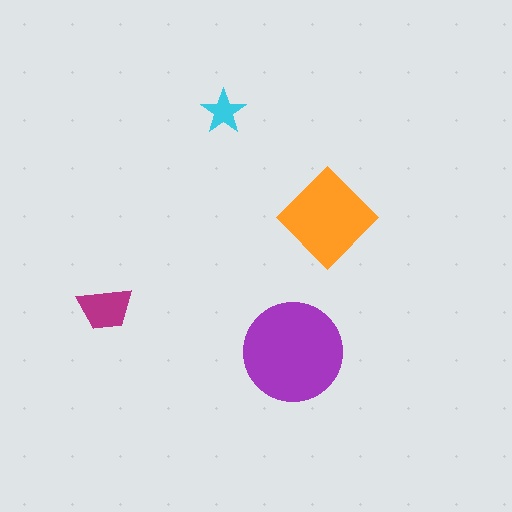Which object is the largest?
The purple circle.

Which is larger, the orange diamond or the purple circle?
The purple circle.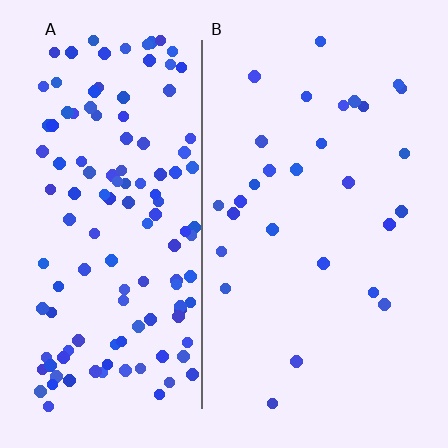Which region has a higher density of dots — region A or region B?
A (the left).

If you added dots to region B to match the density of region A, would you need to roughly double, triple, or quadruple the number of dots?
Approximately quadruple.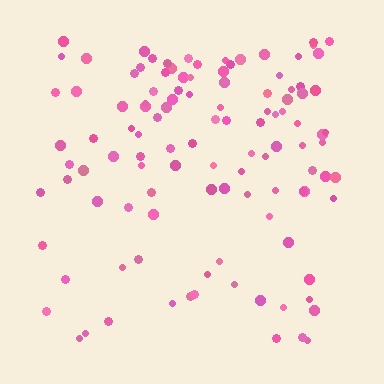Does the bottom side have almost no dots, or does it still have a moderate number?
Still a moderate number, just noticeably fewer than the top.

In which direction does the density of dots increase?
From bottom to top, with the top side densest.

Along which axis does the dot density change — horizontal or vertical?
Vertical.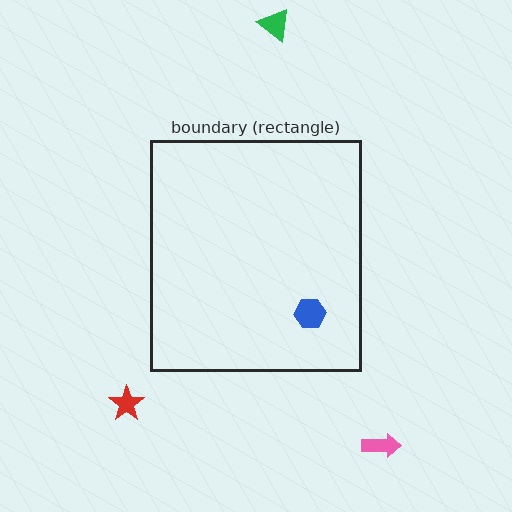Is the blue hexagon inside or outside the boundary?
Inside.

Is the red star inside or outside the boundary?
Outside.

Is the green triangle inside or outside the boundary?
Outside.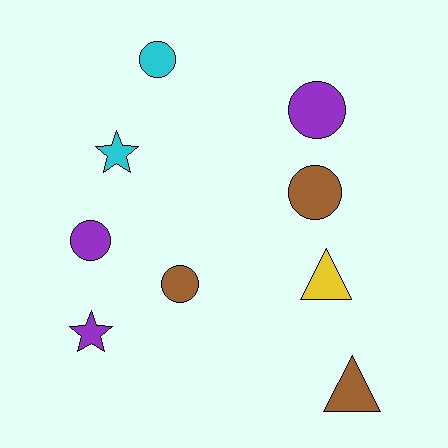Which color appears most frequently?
Purple, with 3 objects.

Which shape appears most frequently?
Circle, with 5 objects.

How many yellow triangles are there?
There is 1 yellow triangle.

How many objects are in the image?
There are 9 objects.